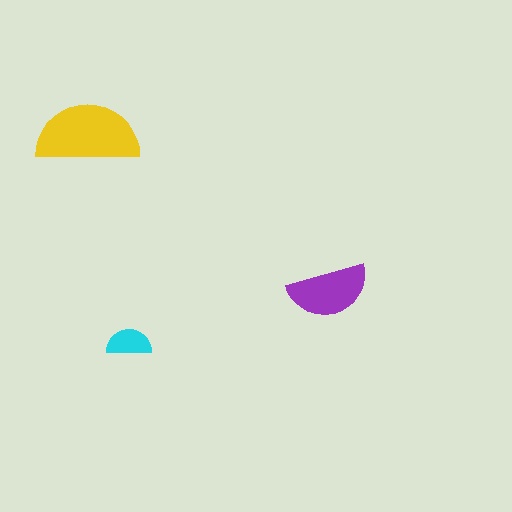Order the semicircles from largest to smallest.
the yellow one, the purple one, the cyan one.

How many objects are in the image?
There are 3 objects in the image.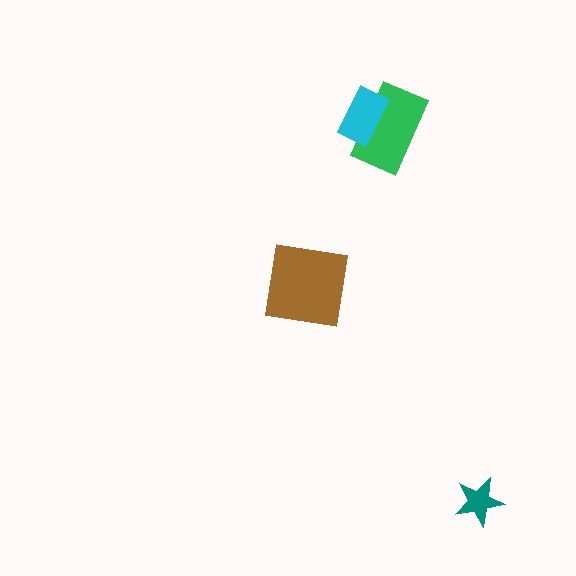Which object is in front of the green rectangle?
The cyan rectangle is in front of the green rectangle.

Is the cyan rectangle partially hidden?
No, no other shape covers it.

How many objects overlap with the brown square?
0 objects overlap with the brown square.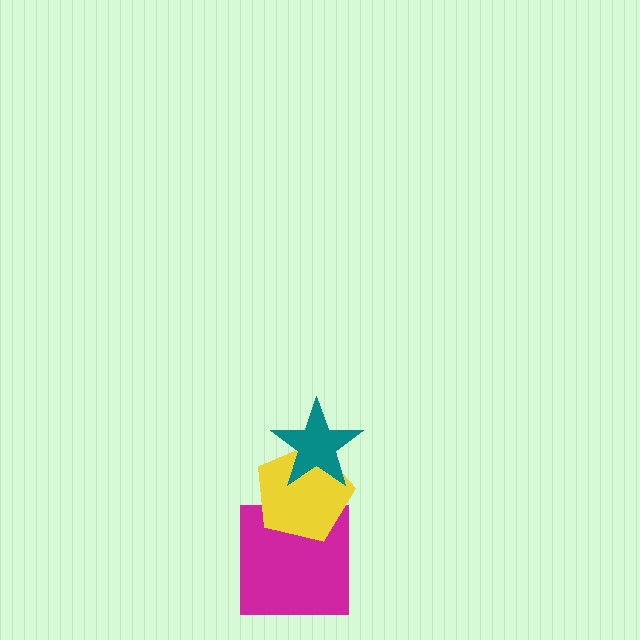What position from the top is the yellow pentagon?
The yellow pentagon is 2nd from the top.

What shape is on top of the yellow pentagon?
The teal star is on top of the yellow pentagon.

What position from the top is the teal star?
The teal star is 1st from the top.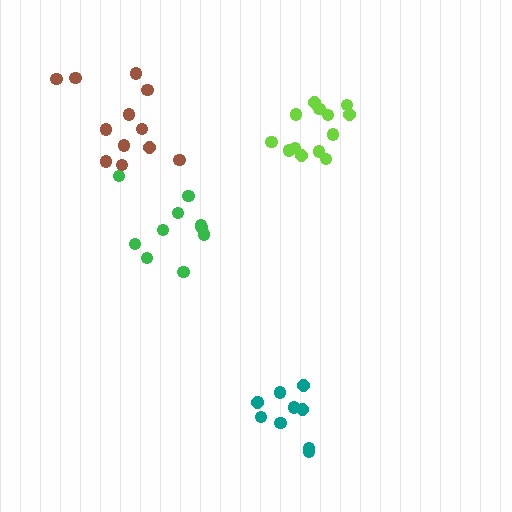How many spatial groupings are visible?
There are 4 spatial groupings.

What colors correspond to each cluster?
The clusters are colored: teal, green, lime, brown.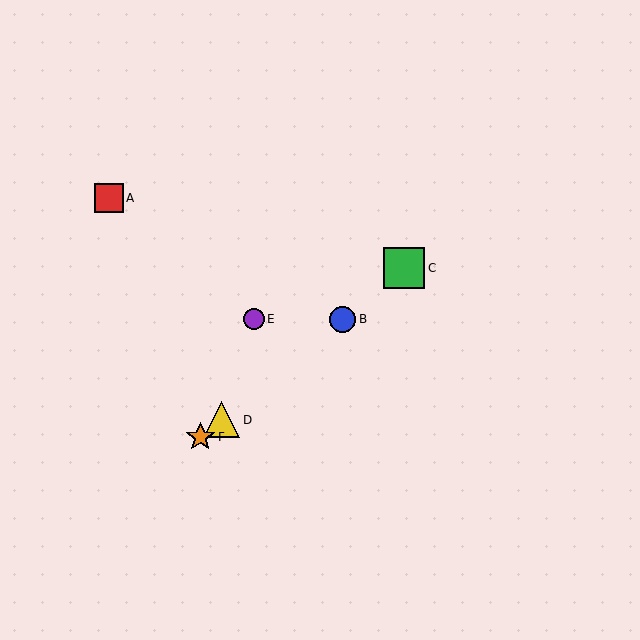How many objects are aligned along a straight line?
4 objects (B, C, D, F) are aligned along a straight line.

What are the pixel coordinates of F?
Object F is at (200, 437).